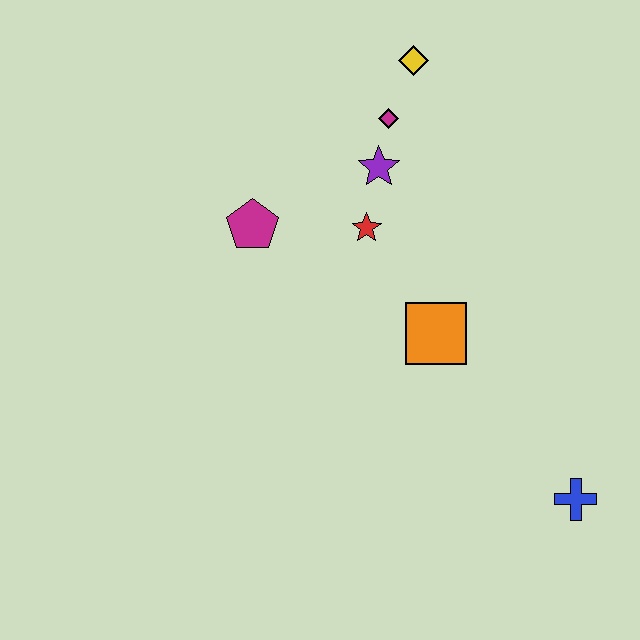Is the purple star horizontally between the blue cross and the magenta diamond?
No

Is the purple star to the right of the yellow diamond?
No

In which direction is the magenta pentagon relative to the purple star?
The magenta pentagon is to the left of the purple star.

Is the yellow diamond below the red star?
No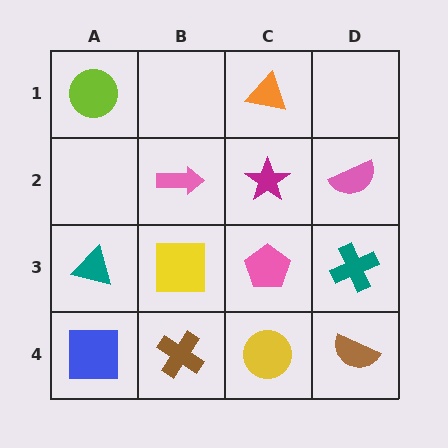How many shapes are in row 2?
3 shapes.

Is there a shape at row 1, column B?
No, that cell is empty.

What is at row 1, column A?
A lime circle.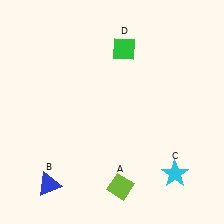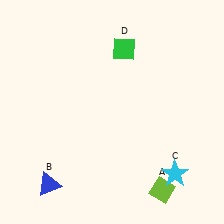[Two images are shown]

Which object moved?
The lime diamond (A) moved right.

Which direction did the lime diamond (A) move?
The lime diamond (A) moved right.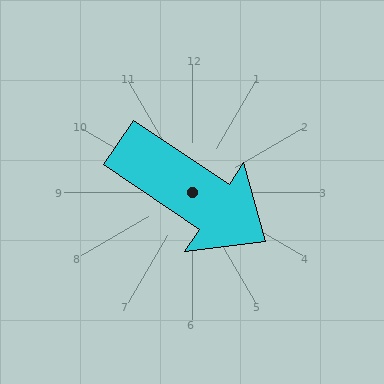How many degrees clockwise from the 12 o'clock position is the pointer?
Approximately 124 degrees.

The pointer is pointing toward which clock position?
Roughly 4 o'clock.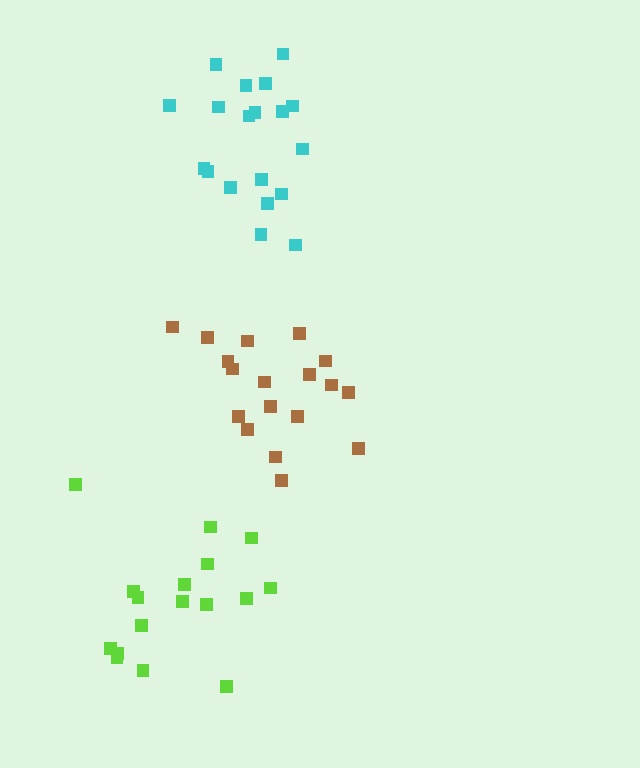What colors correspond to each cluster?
The clusters are colored: cyan, lime, brown.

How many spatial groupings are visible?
There are 3 spatial groupings.